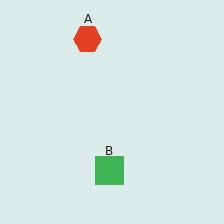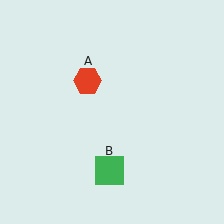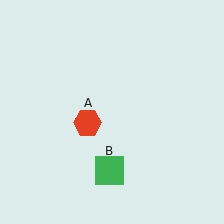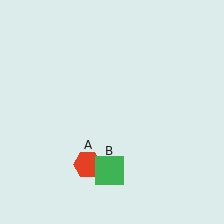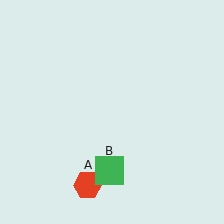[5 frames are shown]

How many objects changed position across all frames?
1 object changed position: red hexagon (object A).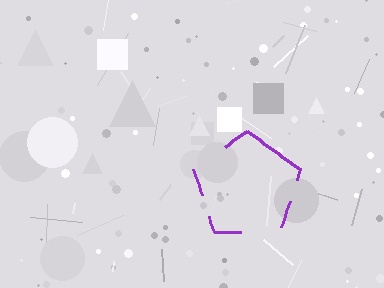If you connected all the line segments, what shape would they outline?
They would outline a pentagon.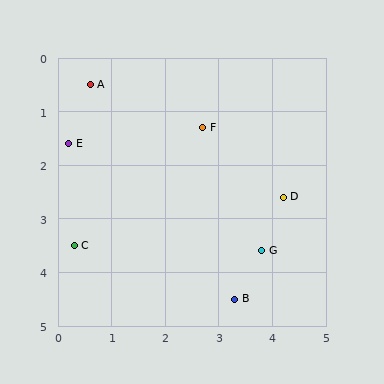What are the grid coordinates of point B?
Point B is at approximately (3.3, 4.5).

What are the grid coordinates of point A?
Point A is at approximately (0.6, 0.5).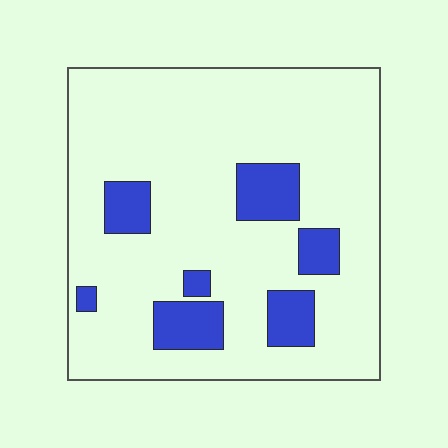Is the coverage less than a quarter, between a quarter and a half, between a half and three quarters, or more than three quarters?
Less than a quarter.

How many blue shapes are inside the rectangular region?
7.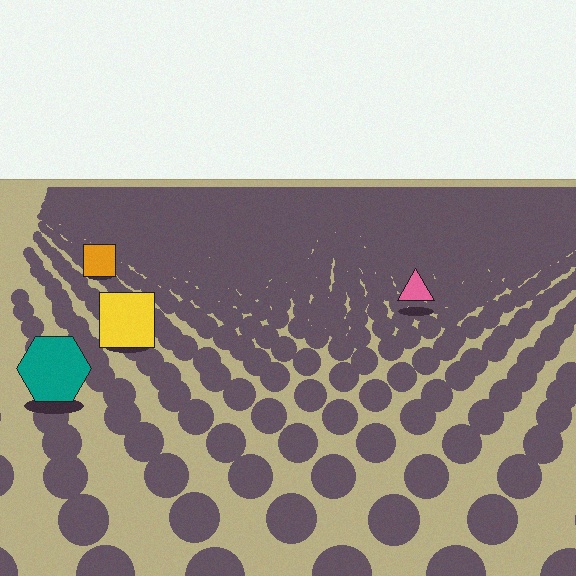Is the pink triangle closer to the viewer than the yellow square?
No. The yellow square is closer — you can tell from the texture gradient: the ground texture is coarser near it.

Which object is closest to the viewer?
The teal hexagon is closest. The texture marks near it are larger and more spread out.